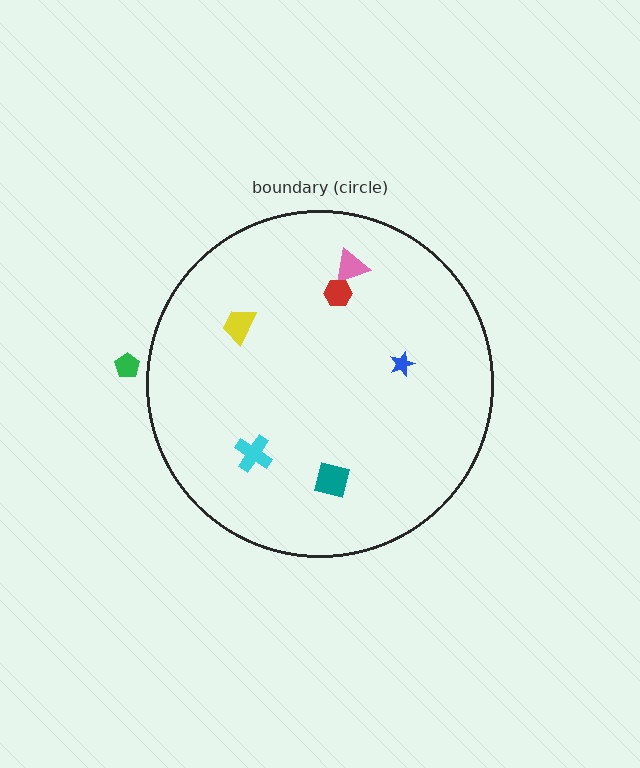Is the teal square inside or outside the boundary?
Inside.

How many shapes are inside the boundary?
6 inside, 1 outside.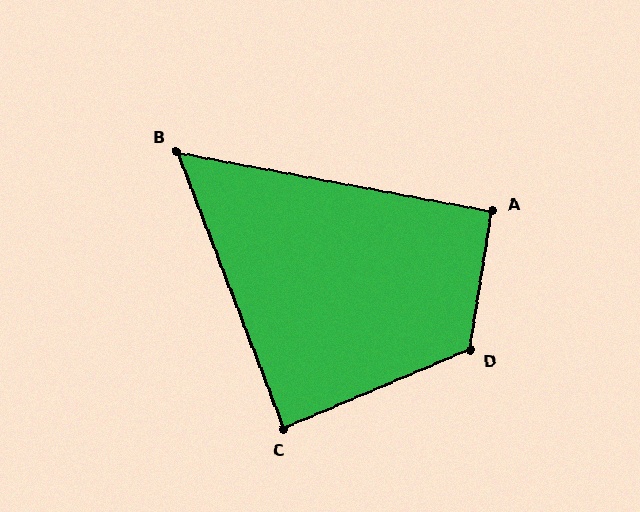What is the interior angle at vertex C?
Approximately 88 degrees (approximately right).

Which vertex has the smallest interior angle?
B, at approximately 58 degrees.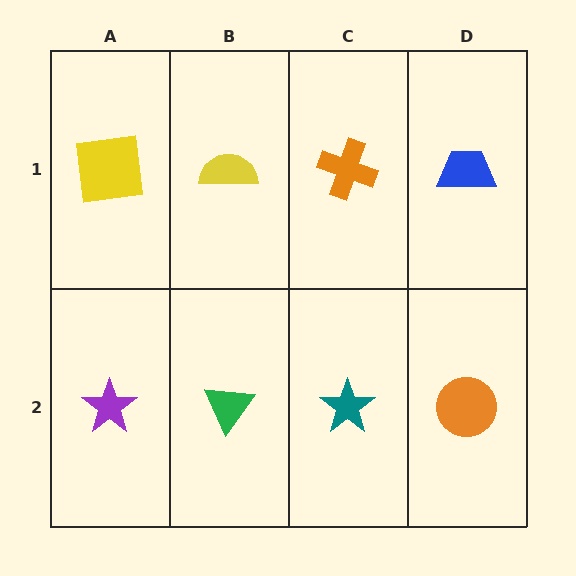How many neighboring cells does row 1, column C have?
3.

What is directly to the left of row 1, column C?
A yellow semicircle.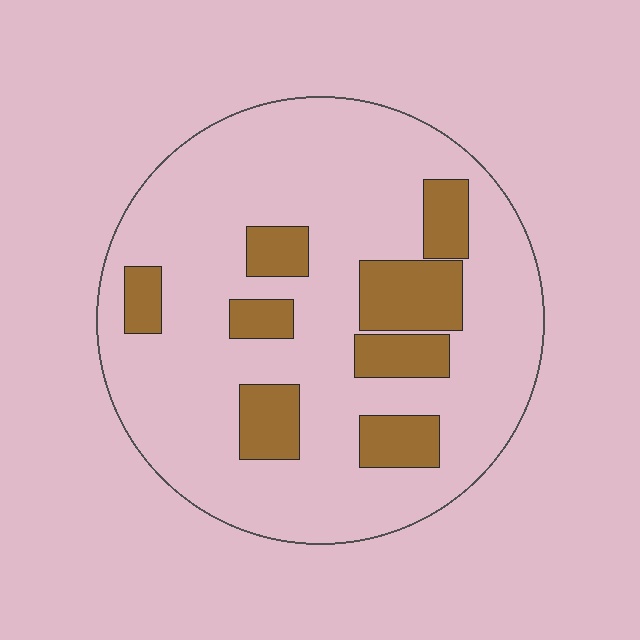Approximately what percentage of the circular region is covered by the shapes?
Approximately 20%.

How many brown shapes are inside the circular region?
8.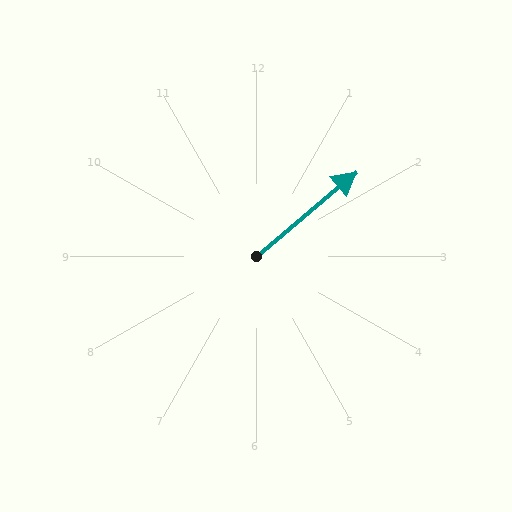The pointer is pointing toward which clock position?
Roughly 2 o'clock.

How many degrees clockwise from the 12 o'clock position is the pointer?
Approximately 50 degrees.